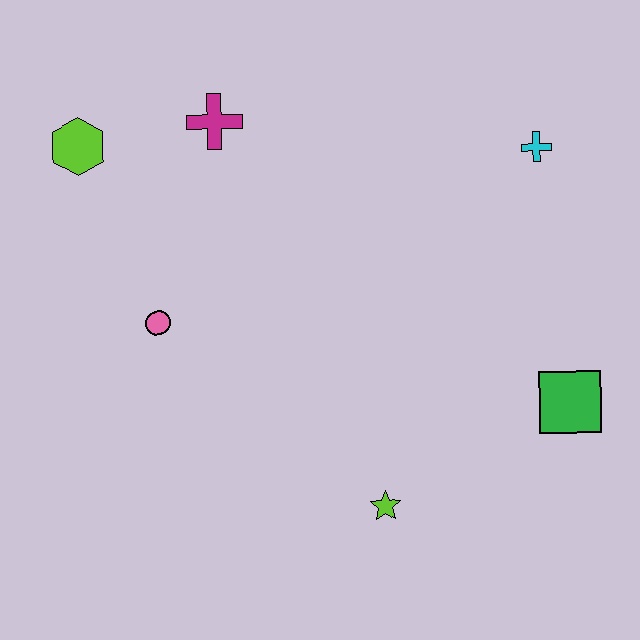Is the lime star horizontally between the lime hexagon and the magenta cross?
No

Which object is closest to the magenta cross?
The lime hexagon is closest to the magenta cross.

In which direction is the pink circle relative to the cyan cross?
The pink circle is to the left of the cyan cross.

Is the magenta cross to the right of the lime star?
No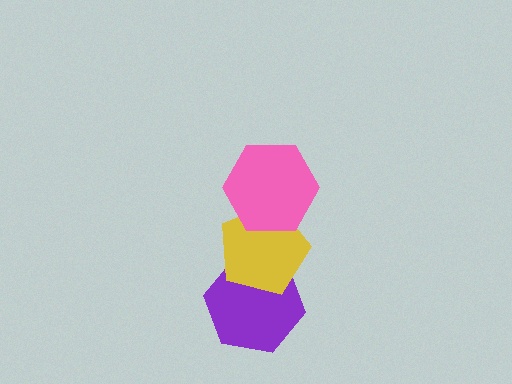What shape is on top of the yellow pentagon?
The pink hexagon is on top of the yellow pentagon.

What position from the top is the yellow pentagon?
The yellow pentagon is 2nd from the top.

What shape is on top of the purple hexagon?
The yellow pentagon is on top of the purple hexagon.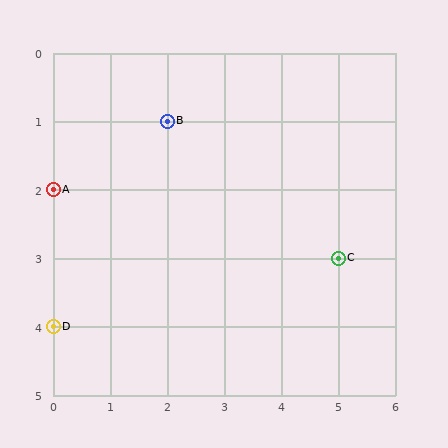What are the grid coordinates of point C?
Point C is at grid coordinates (5, 3).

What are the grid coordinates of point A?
Point A is at grid coordinates (0, 2).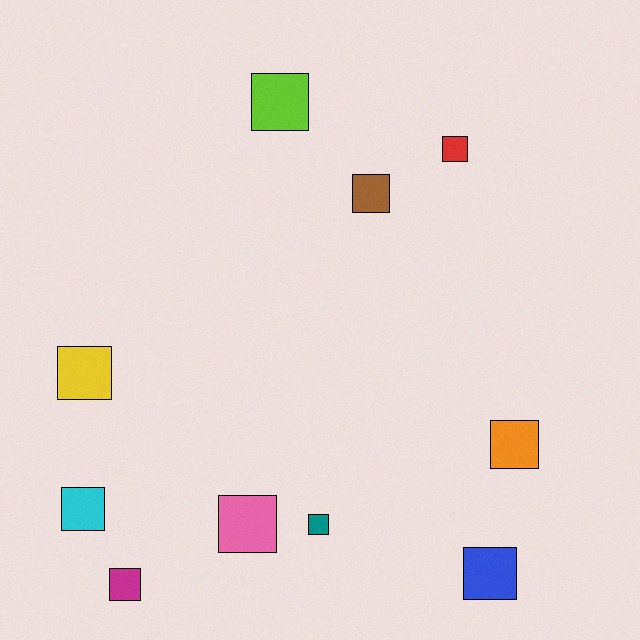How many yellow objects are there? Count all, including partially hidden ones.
There is 1 yellow object.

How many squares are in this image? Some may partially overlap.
There are 10 squares.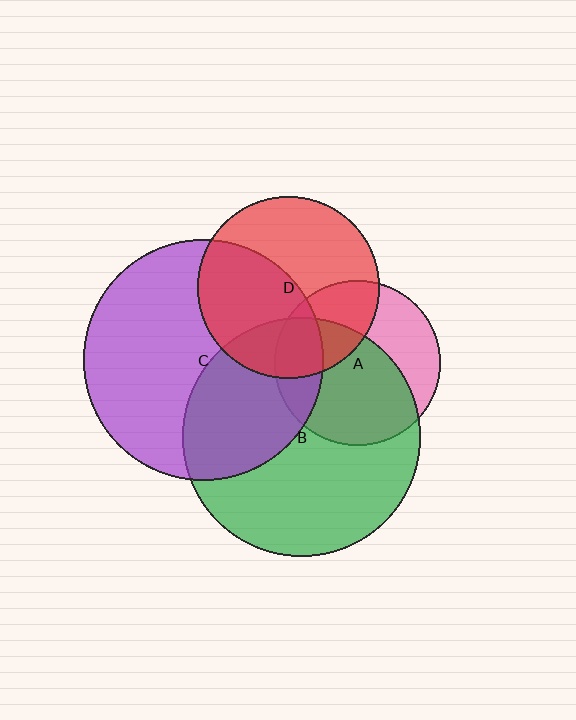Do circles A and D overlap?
Yes.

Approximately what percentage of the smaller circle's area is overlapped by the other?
Approximately 30%.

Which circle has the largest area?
Circle C (purple).